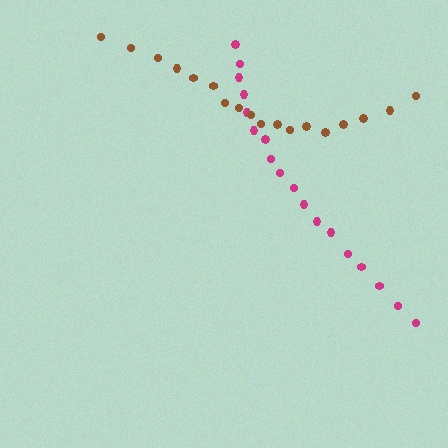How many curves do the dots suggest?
There are 2 distinct paths.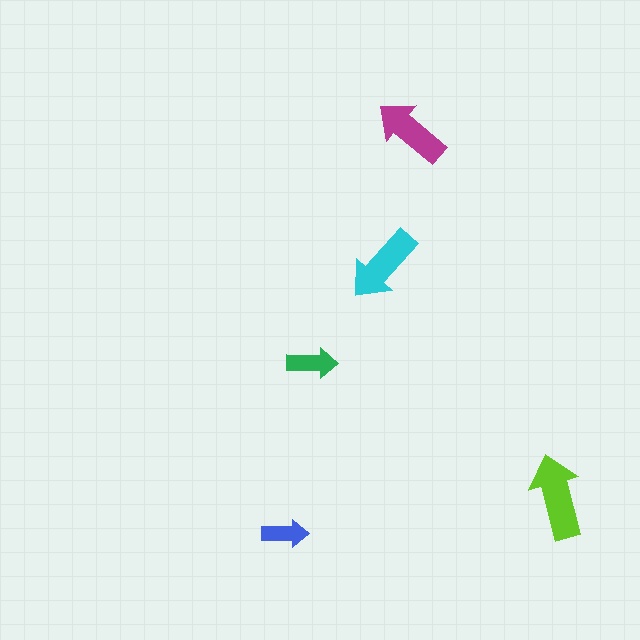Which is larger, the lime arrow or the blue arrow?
The lime one.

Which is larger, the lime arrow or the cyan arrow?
The lime one.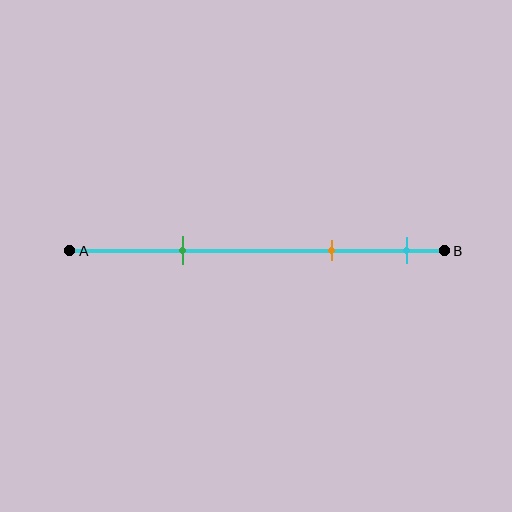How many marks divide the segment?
There are 3 marks dividing the segment.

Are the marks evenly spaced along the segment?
No, the marks are not evenly spaced.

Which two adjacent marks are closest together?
The orange and cyan marks are the closest adjacent pair.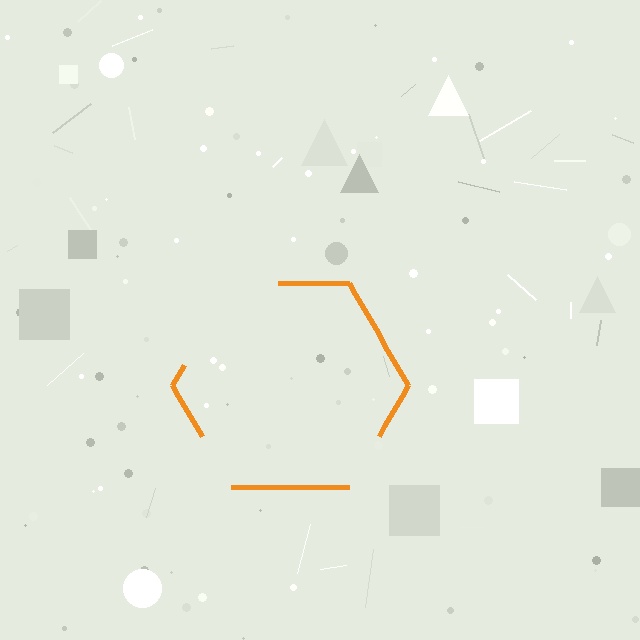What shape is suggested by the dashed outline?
The dashed outline suggests a hexagon.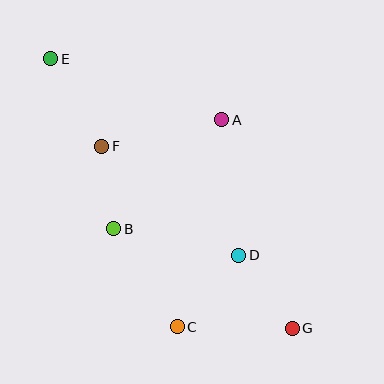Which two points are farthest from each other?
Points E and G are farthest from each other.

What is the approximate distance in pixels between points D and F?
The distance between D and F is approximately 175 pixels.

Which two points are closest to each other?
Points B and F are closest to each other.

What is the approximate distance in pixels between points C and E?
The distance between C and E is approximately 296 pixels.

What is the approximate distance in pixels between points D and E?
The distance between D and E is approximately 272 pixels.